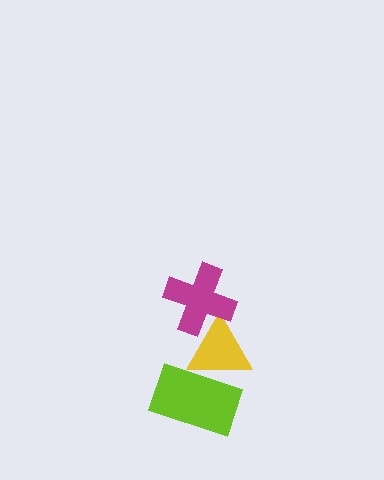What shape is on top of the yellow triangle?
The magenta cross is on top of the yellow triangle.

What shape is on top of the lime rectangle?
The yellow triangle is on top of the lime rectangle.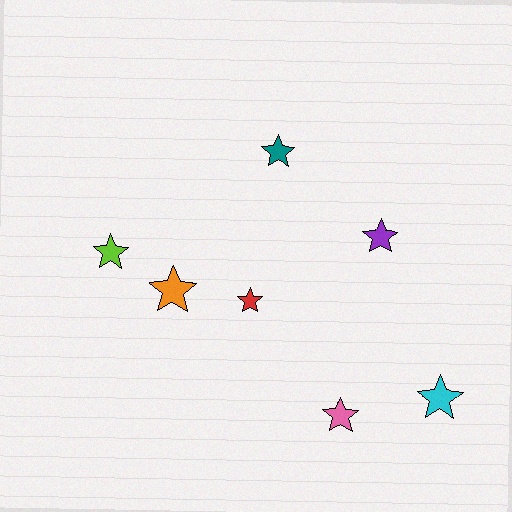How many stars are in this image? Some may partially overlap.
There are 7 stars.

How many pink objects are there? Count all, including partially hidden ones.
There is 1 pink object.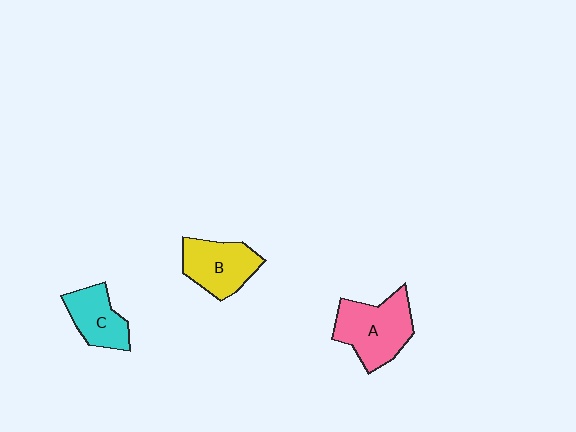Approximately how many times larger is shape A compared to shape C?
Approximately 1.5 times.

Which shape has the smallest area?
Shape C (cyan).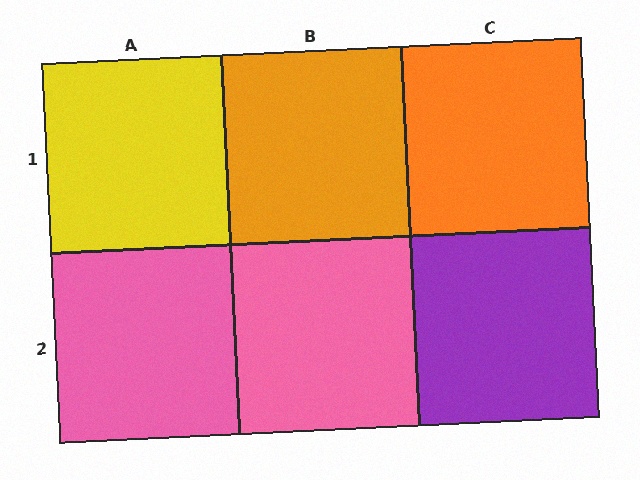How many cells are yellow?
1 cell is yellow.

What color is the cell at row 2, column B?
Pink.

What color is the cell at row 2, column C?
Purple.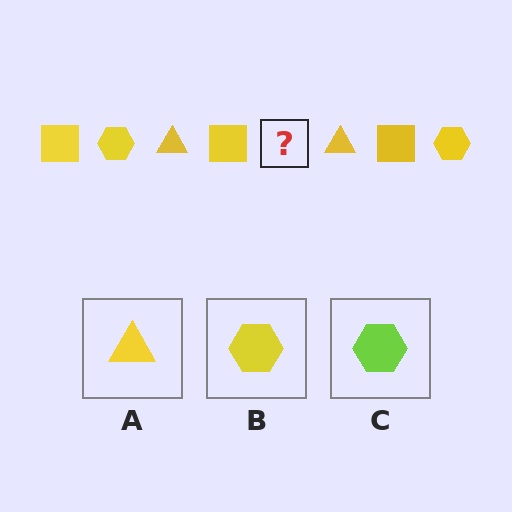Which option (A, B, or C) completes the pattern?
B.